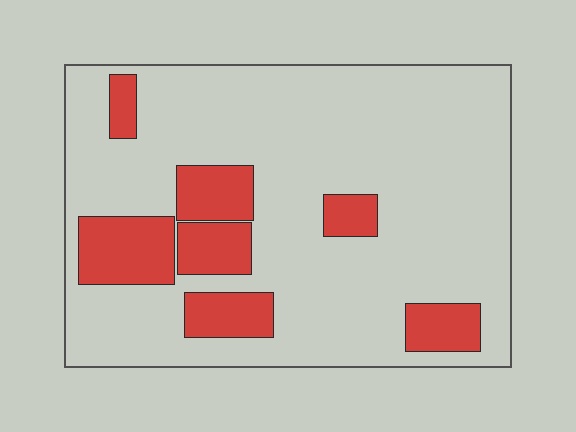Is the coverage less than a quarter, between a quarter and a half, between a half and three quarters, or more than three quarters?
Less than a quarter.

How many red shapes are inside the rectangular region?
7.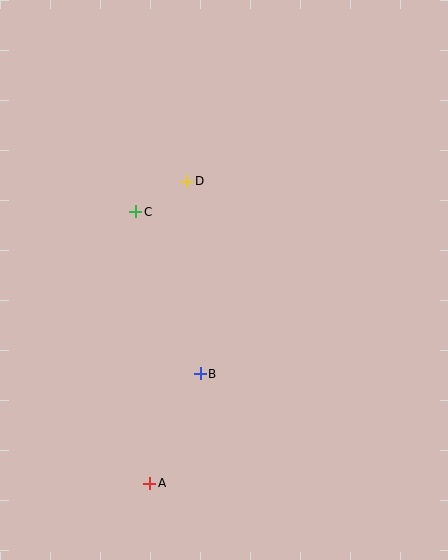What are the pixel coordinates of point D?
Point D is at (187, 181).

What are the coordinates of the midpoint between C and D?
The midpoint between C and D is at (161, 197).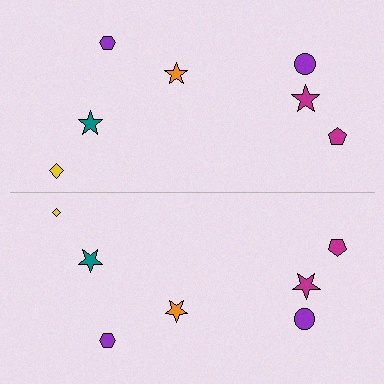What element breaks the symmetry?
The yellow diamond on the bottom side has a different size than its mirror counterpart.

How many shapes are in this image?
There are 14 shapes in this image.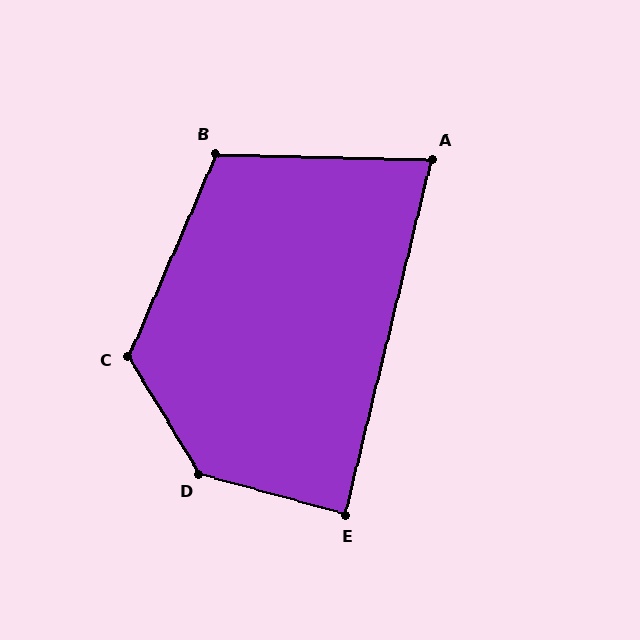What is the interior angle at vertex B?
Approximately 112 degrees (obtuse).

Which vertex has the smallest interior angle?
A, at approximately 78 degrees.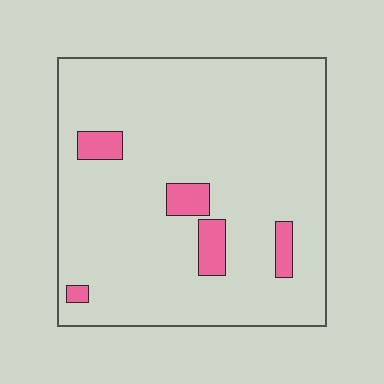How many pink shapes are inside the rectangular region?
5.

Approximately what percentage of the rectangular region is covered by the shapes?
Approximately 10%.